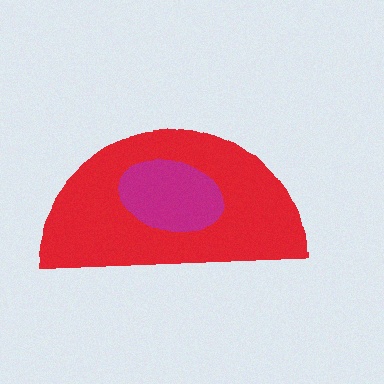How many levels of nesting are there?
2.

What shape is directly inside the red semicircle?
The magenta ellipse.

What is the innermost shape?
The magenta ellipse.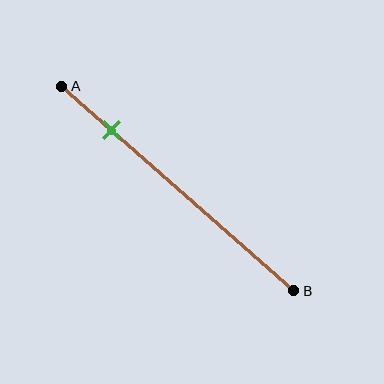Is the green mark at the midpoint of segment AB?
No, the mark is at about 20% from A, not at the 50% midpoint.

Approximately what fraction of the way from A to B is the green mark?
The green mark is approximately 20% of the way from A to B.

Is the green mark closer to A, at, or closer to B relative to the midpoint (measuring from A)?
The green mark is closer to point A than the midpoint of segment AB.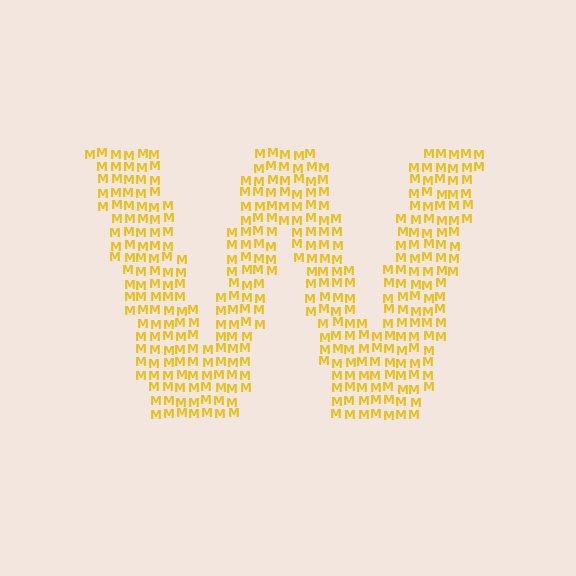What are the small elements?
The small elements are letter M's.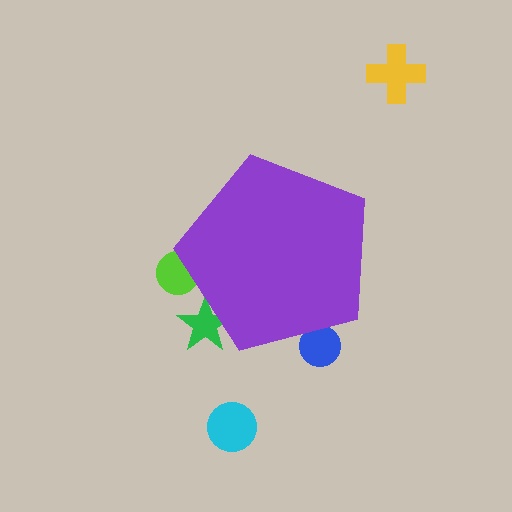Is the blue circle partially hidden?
Yes, the blue circle is partially hidden behind the purple pentagon.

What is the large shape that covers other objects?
A purple pentagon.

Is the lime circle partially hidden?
Yes, the lime circle is partially hidden behind the purple pentagon.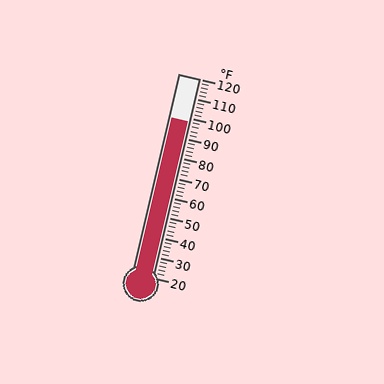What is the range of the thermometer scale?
The thermometer scale ranges from 20°F to 120°F.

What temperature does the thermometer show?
The thermometer shows approximately 98°F.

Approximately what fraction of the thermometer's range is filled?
The thermometer is filled to approximately 80% of its range.